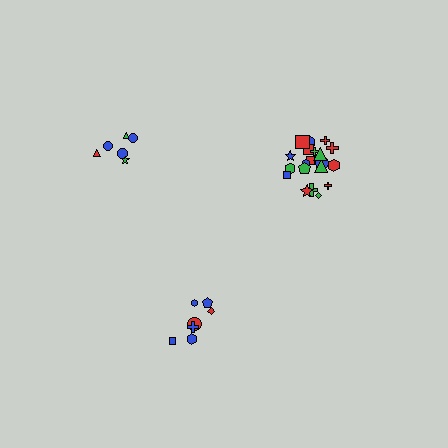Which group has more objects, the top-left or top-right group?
The top-right group.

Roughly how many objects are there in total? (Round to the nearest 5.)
Roughly 35 objects in total.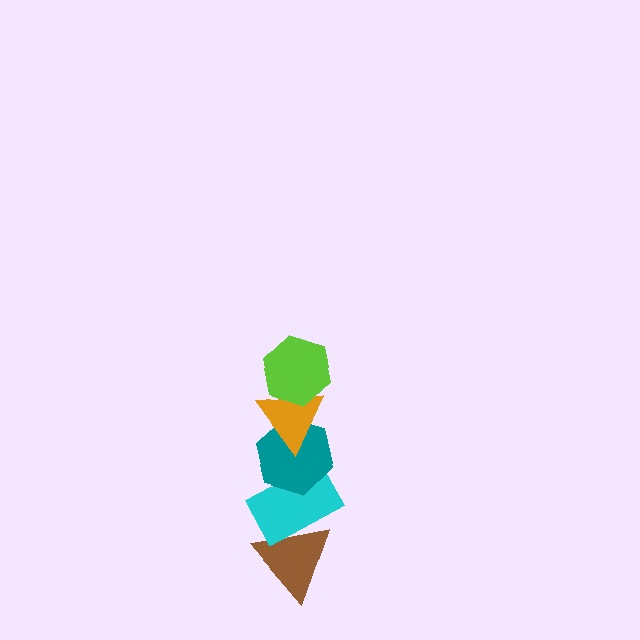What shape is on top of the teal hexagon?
The orange triangle is on top of the teal hexagon.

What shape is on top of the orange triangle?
The lime hexagon is on top of the orange triangle.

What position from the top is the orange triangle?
The orange triangle is 2nd from the top.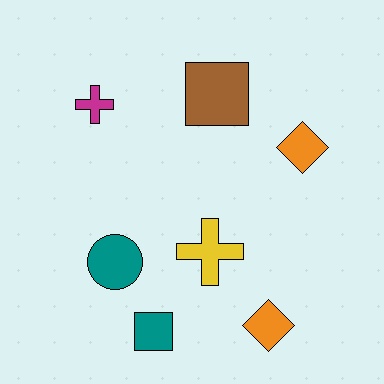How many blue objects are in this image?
There are no blue objects.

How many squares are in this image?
There are 2 squares.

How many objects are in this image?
There are 7 objects.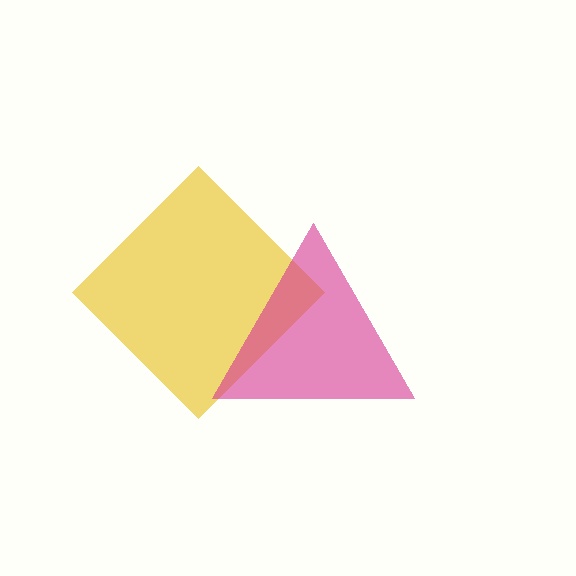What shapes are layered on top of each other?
The layered shapes are: a yellow diamond, a magenta triangle.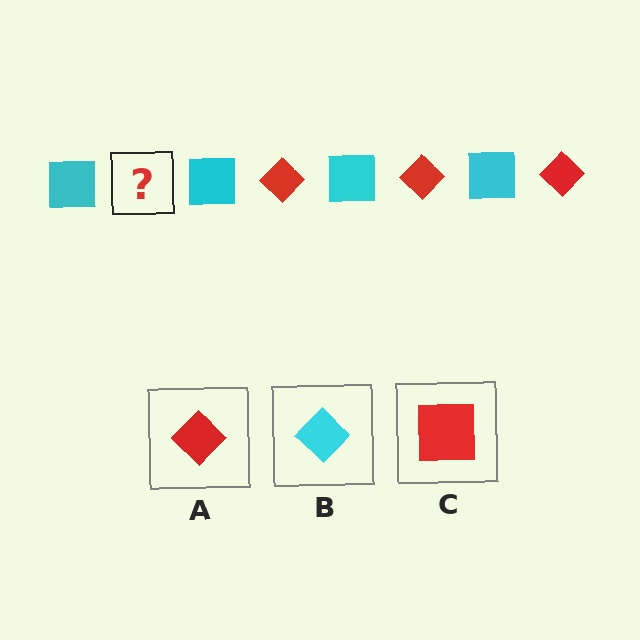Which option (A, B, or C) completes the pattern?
A.